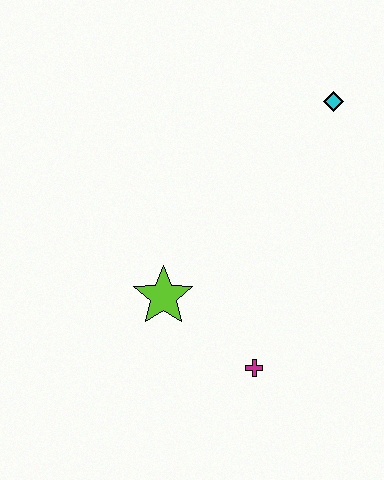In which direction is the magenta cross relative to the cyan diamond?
The magenta cross is below the cyan diamond.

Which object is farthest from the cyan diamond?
The magenta cross is farthest from the cyan diamond.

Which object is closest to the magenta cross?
The lime star is closest to the magenta cross.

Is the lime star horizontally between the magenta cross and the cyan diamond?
No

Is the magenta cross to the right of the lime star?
Yes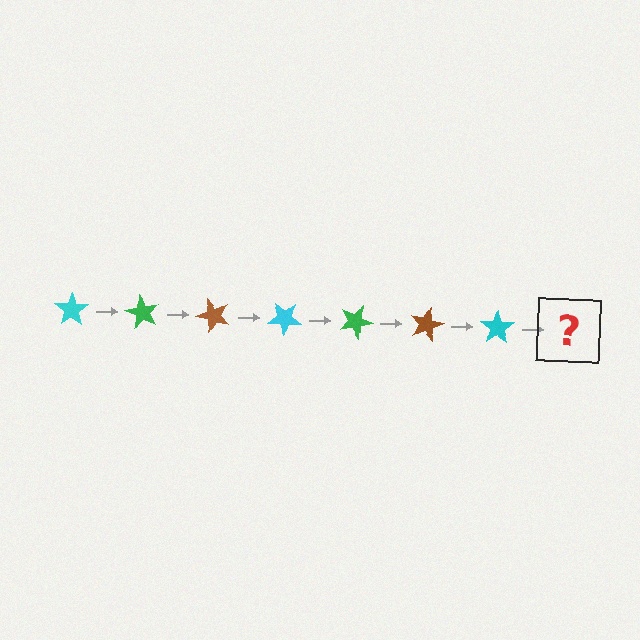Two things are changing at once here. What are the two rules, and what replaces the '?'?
The two rules are that it rotates 60 degrees each step and the color cycles through cyan, green, and brown. The '?' should be a green star, rotated 420 degrees from the start.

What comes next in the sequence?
The next element should be a green star, rotated 420 degrees from the start.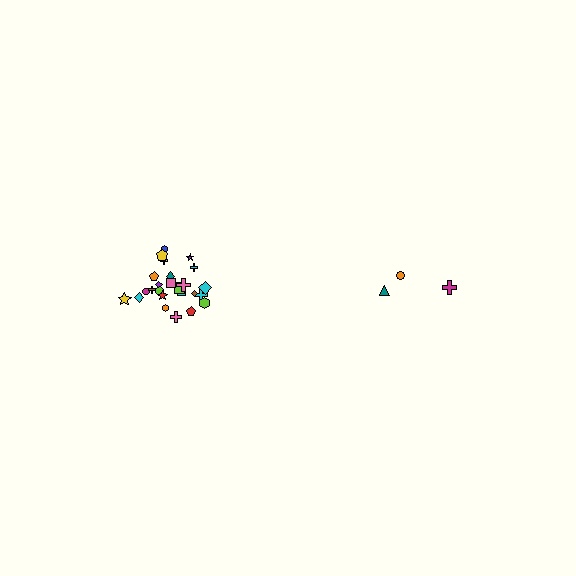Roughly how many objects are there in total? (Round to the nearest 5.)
Roughly 30 objects in total.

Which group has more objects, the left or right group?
The left group.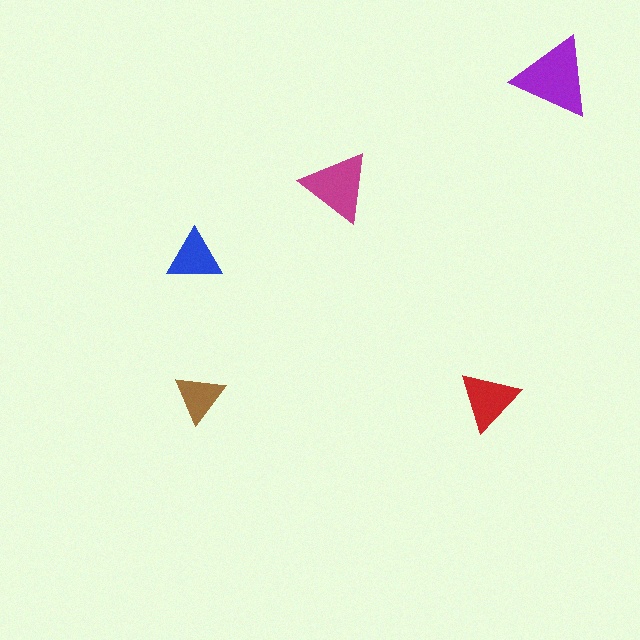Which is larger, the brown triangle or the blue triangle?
The blue one.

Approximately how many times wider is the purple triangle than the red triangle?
About 1.5 times wider.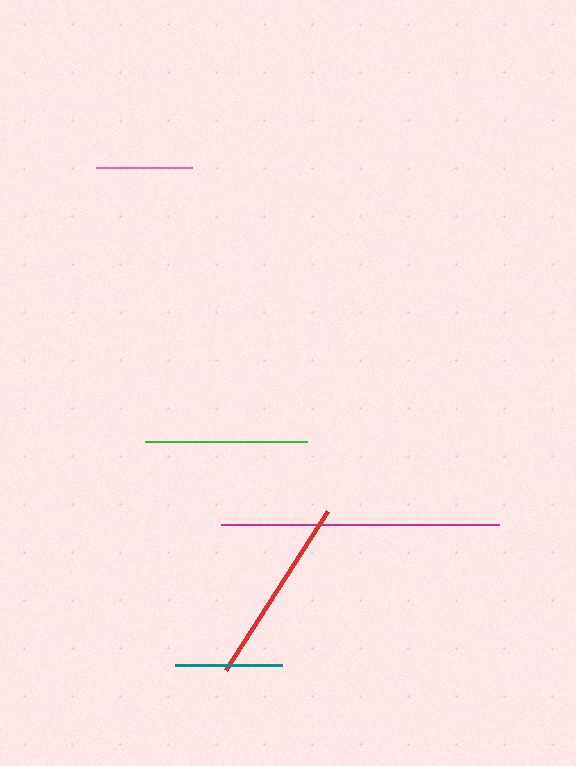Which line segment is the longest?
The magenta line is the longest at approximately 278 pixels.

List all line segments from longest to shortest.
From longest to shortest: magenta, red, green, teal, pink.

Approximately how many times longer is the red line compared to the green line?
The red line is approximately 1.2 times the length of the green line.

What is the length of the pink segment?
The pink segment is approximately 96 pixels long.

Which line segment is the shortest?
The pink line is the shortest at approximately 96 pixels.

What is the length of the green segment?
The green segment is approximately 162 pixels long.